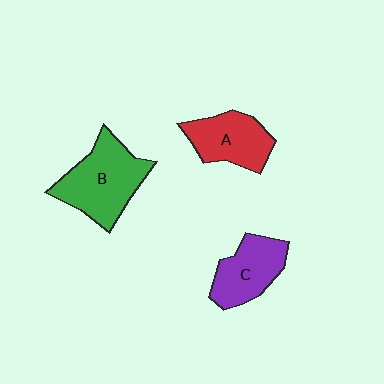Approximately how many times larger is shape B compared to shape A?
Approximately 1.4 times.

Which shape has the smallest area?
Shape C (purple).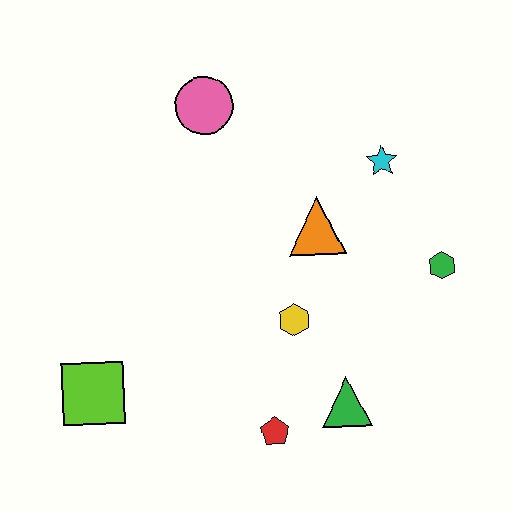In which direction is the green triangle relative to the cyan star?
The green triangle is below the cyan star.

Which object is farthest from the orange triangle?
The lime square is farthest from the orange triangle.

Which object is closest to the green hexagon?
The cyan star is closest to the green hexagon.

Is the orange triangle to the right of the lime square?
Yes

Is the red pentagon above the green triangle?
No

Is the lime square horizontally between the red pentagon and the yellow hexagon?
No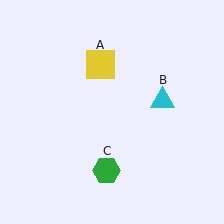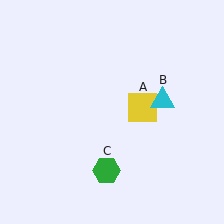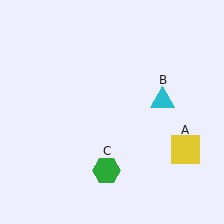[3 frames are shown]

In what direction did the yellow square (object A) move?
The yellow square (object A) moved down and to the right.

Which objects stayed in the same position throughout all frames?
Cyan triangle (object B) and green hexagon (object C) remained stationary.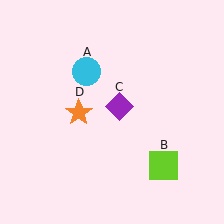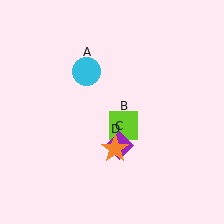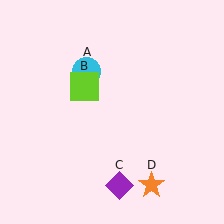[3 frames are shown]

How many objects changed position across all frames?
3 objects changed position: lime square (object B), purple diamond (object C), orange star (object D).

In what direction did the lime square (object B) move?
The lime square (object B) moved up and to the left.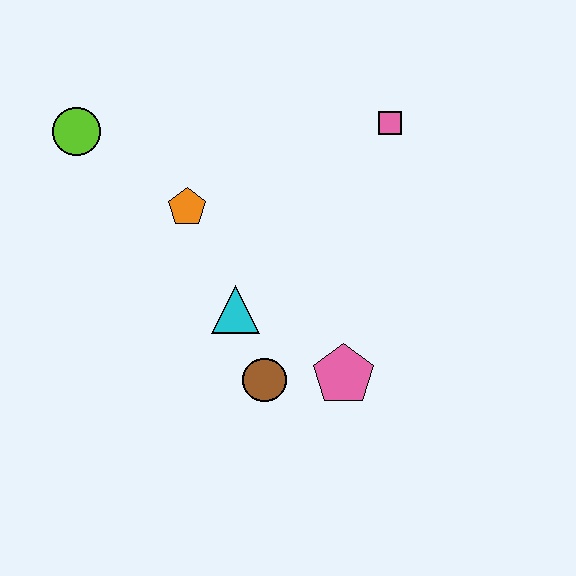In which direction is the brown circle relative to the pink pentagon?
The brown circle is to the left of the pink pentagon.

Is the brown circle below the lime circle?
Yes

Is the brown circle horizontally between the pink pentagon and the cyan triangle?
Yes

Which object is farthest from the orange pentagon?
The pink pentagon is farthest from the orange pentagon.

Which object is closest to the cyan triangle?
The brown circle is closest to the cyan triangle.